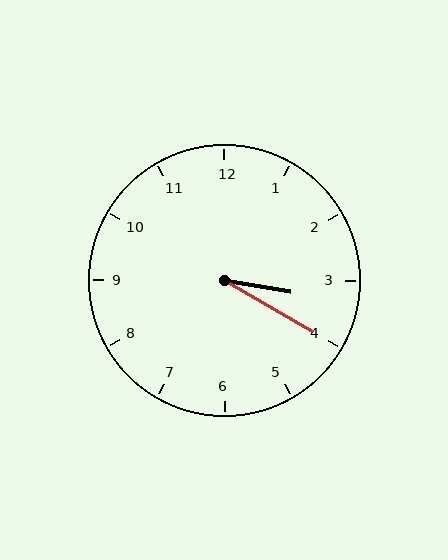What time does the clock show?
3:20.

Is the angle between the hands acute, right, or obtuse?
It is acute.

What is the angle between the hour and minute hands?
Approximately 20 degrees.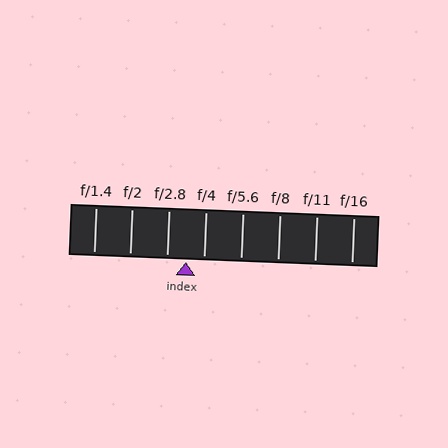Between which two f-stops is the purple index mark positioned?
The index mark is between f/2.8 and f/4.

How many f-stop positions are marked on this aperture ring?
There are 8 f-stop positions marked.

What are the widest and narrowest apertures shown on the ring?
The widest aperture shown is f/1.4 and the narrowest is f/16.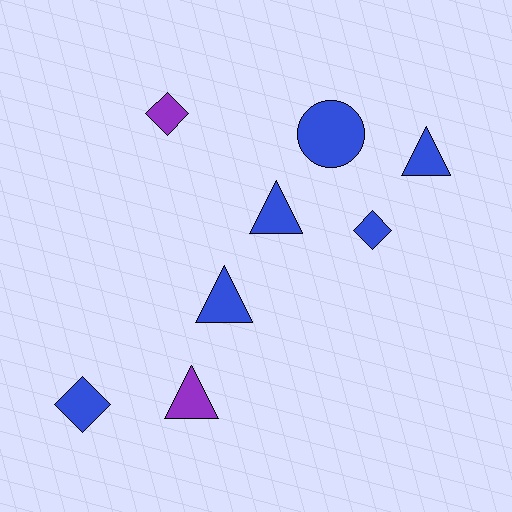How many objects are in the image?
There are 8 objects.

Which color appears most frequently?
Blue, with 6 objects.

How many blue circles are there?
There is 1 blue circle.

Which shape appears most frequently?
Triangle, with 4 objects.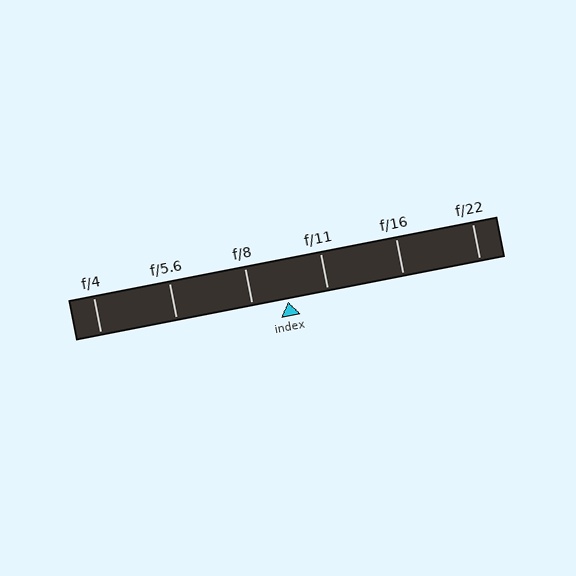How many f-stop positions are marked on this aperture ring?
There are 6 f-stop positions marked.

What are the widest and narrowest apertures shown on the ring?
The widest aperture shown is f/4 and the narrowest is f/22.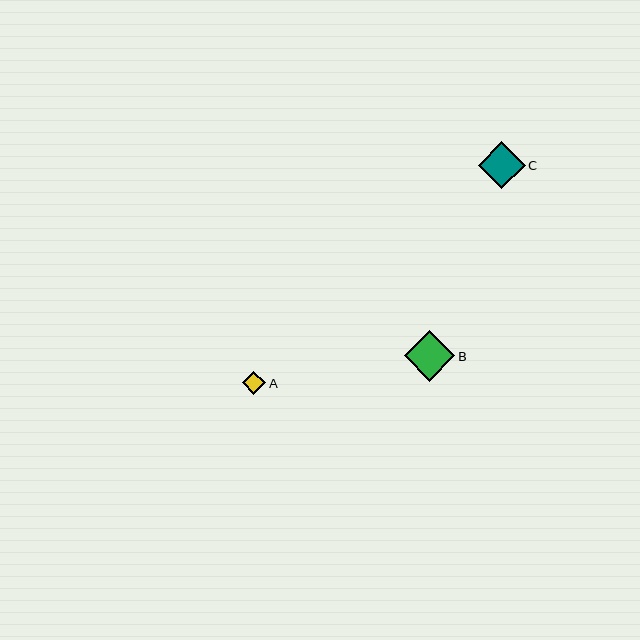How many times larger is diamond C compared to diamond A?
Diamond C is approximately 2.0 times the size of diamond A.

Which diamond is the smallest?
Diamond A is the smallest with a size of approximately 23 pixels.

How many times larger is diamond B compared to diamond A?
Diamond B is approximately 2.2 times the size of diamond A.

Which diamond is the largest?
Diamond B is the largest with a size of approximately 51 pixels.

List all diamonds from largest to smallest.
From largest to smallest: B, C, A.